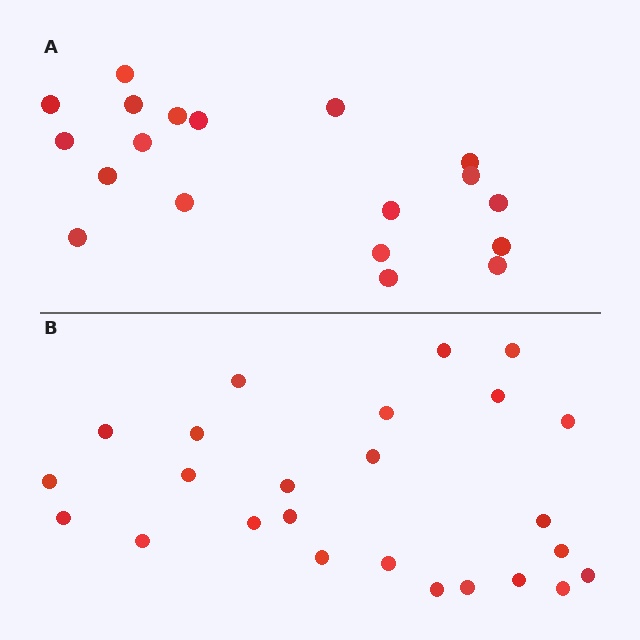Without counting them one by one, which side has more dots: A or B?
Region B (the bottom region) has more dots.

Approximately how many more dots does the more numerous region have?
Region B has about 6 more dots than region A.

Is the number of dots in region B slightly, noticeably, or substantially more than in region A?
Region B has noticeably more, but not dramatically so. The ratio is roughly 1.3 to 1.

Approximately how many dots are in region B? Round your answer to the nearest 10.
About 20 dots. (The exact count is 25, which rounds to 20.)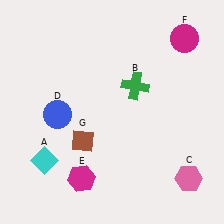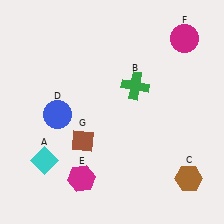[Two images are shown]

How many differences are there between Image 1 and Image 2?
There is 1 difference between the two images.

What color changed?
The hexagon (C) changed from pink in Image 1 to brown in Image 2.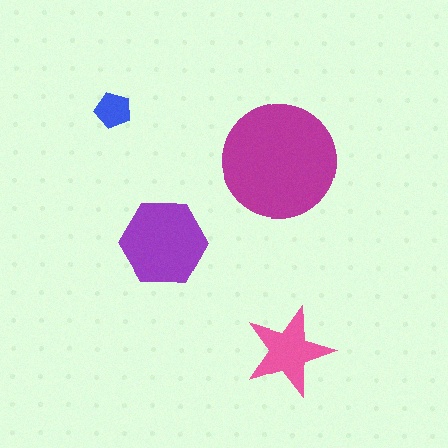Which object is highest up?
The blue pentagon is topmost.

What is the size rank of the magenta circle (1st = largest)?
1st.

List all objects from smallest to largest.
The blue pentagon, the pink star, the purple hexagon, the magenta circle.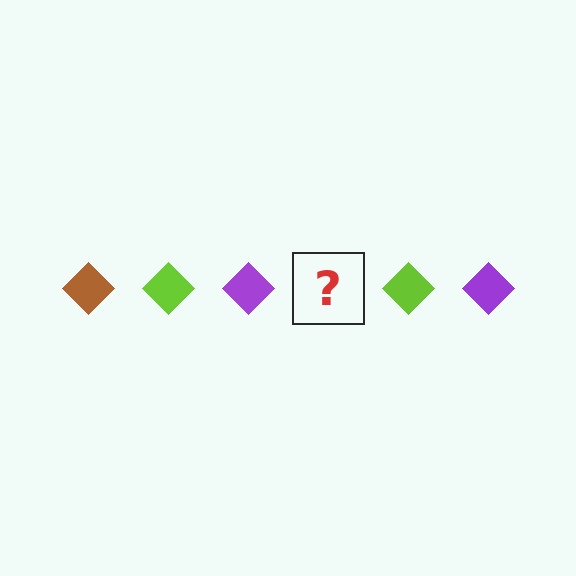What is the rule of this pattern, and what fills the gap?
The rule is that the pattern cycles through brown, lime, purple diamonds. The gap should be filled with a brown diamond.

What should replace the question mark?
The question mark should be replaced with a brown diamond.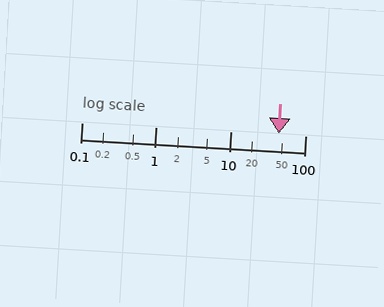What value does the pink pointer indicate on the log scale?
The pointer indicates approximately 44.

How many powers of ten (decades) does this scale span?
The scale spans 3 decades, from 0.1 to 100.